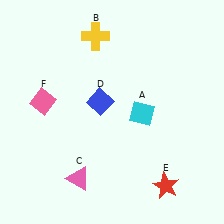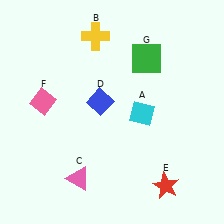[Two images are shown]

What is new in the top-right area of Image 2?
A green square (G) was added in the top-right area of Image 2.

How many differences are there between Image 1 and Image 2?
There is 1 difference between the two images.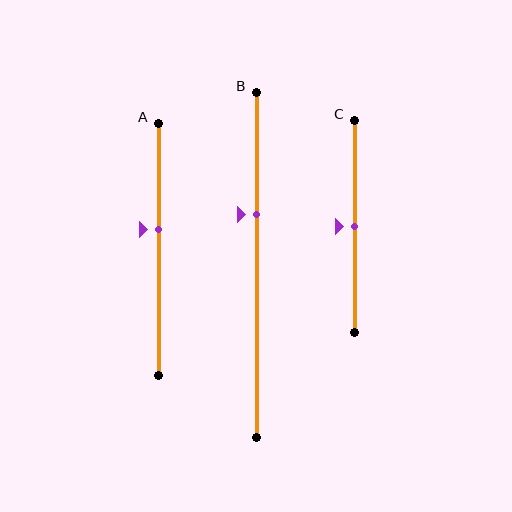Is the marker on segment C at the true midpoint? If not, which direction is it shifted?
Yes, the marker on segment C is at the true midpoint.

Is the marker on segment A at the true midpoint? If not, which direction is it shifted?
No, the marker on segment A is shifted upward by about 8% of the segment length.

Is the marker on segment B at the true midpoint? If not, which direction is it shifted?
No, the marker on segment B is shifted upward by about 15% of the segment length.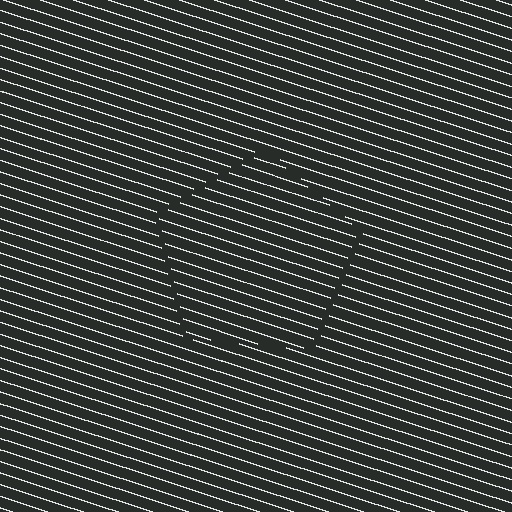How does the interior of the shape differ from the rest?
The interior of the shape contains the same grating, shifted by half a period — the contour is defined by the phase discontinuity where line-ends from the inner and outer gratings abut.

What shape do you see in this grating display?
An illusory pentagon. The interior of the shape contains the same grating, shifted by half a period — the contour is defined by the phase discontinuity where line-ends from the inner and outer gratings abut.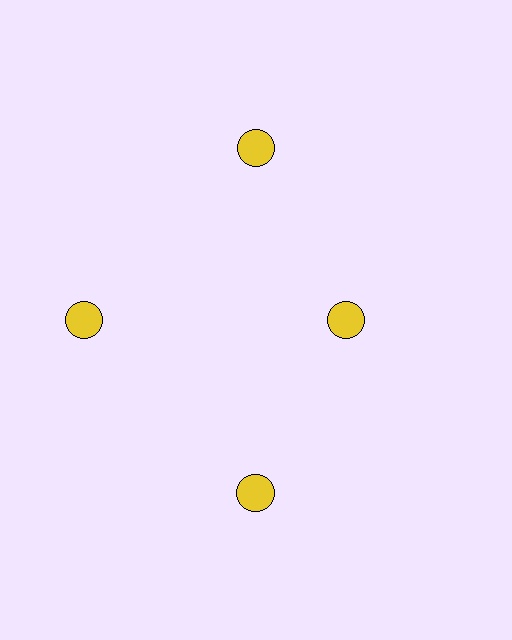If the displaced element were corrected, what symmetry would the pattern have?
It would have 4-fold rotational symmetry — the pattern would map onto itself every 90 degrees.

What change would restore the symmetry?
The symmetry would be restored by moving it outward, back onto the ring so that all 4 circles sit at equal angles and equal distance from the center.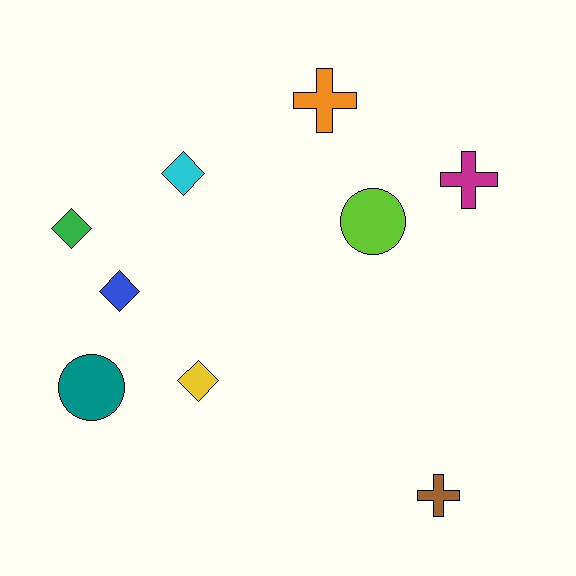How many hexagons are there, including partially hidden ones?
There are no hexagons.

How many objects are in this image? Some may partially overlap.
There are 9 objects.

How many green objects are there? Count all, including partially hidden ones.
There is 1 green object.